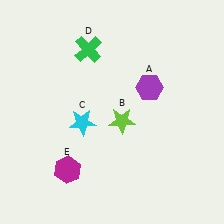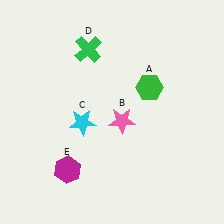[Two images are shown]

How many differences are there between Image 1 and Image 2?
There are 2 differences between the two images.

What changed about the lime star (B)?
In Image 1, B is lime. In Image 2, it changed to pink.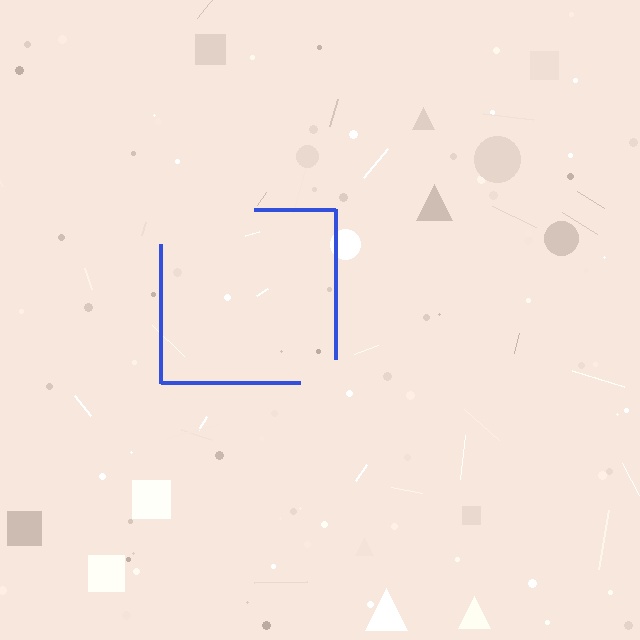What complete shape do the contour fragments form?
The contour fragments form a square.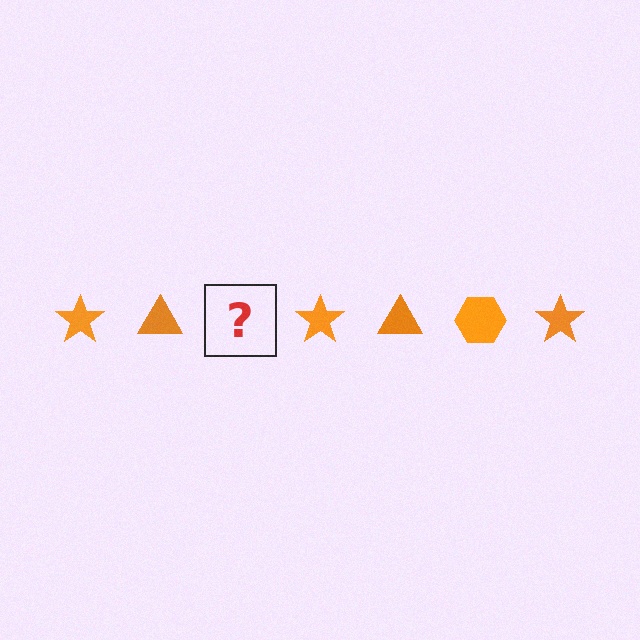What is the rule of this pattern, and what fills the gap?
The rule is that the pattern cycles through star, triangle, hexagon shapes in orange. The gap should be filled with an orange hexagon.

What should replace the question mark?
The question mark should be replaced with an orange hexagon.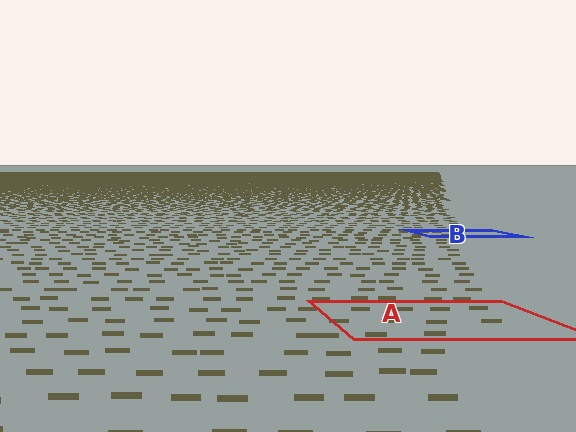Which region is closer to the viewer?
Region A is closer. The texture elements there are larger and more spread out.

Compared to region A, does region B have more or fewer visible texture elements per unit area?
Region B has more texture elements per unit area — they are packed more densely because it is farther away.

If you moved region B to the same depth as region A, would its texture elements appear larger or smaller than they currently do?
They would appear larger. At a closer depth, the same texture elements are projected at a bigger on-screen size.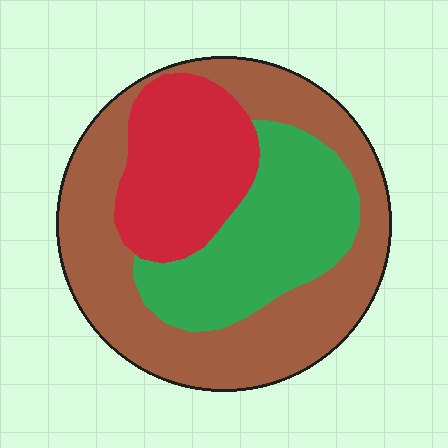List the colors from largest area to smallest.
From largest to smallest: brown, green, red.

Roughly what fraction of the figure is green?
Green covers about 25% of the figure.